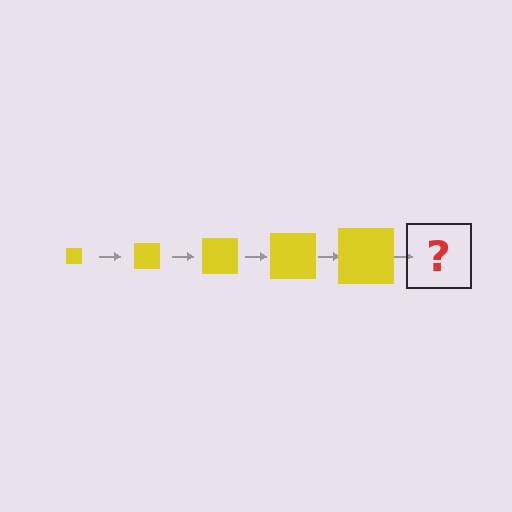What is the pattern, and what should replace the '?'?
The pattern is that the square gets progressively larger each step. The '?' should be a yellow square, larger than the previous one.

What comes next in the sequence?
The next element should be a yellow square, larger than the previous one.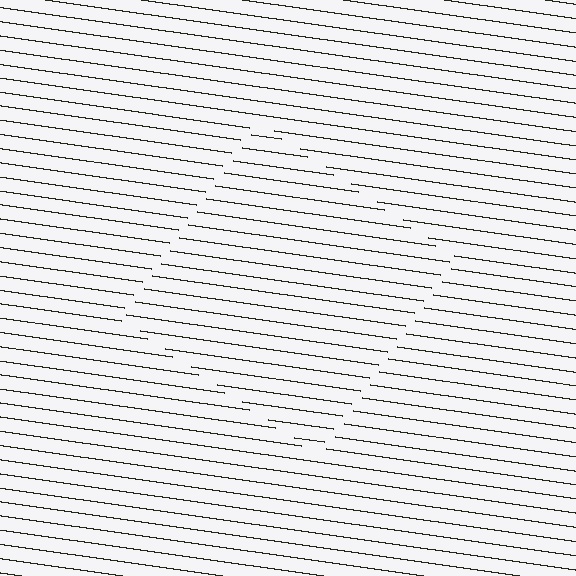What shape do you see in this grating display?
An illusory square. The interior of the shape contains the same grating, shifted by half a period — the contour is defined by the phase discontinuity where line-ends from the inner and outer gratings abut.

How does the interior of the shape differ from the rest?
The interior of the shape contains the same grating, shifted by half a period — the contour is defined by the phase discontinuity where line-ends from the inner and outer gratings abut.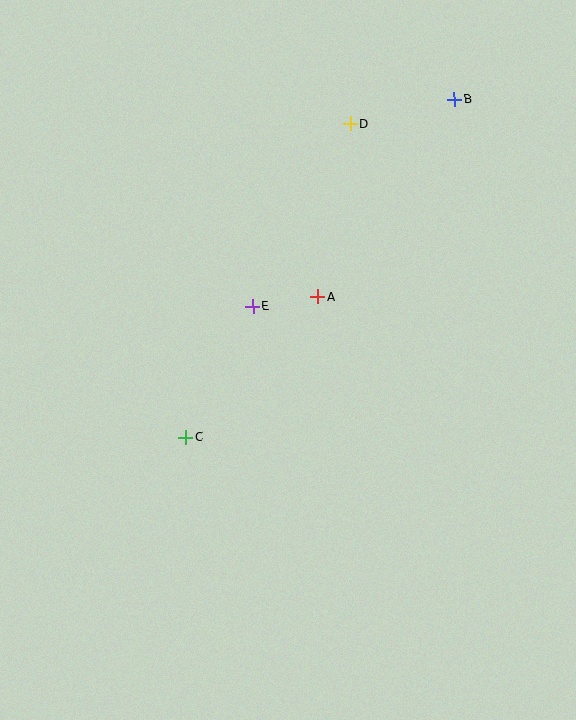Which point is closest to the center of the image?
Point E at (253, 306) is closest to the center.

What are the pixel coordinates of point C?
Point C is at (186, 437).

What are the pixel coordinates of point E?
Point E is at (253, 306).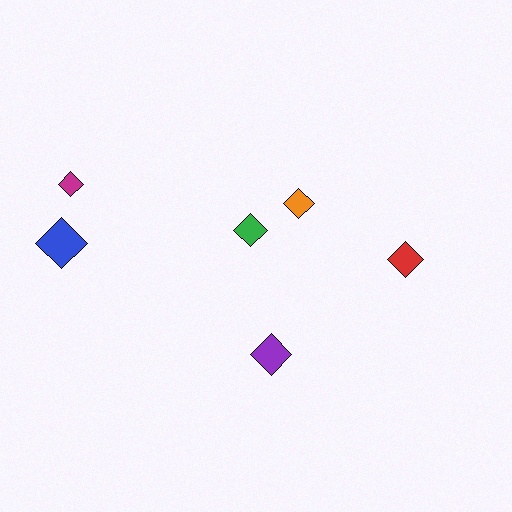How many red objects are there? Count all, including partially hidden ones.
There is 1 red object.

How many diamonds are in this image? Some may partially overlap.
There are 6 diamonds.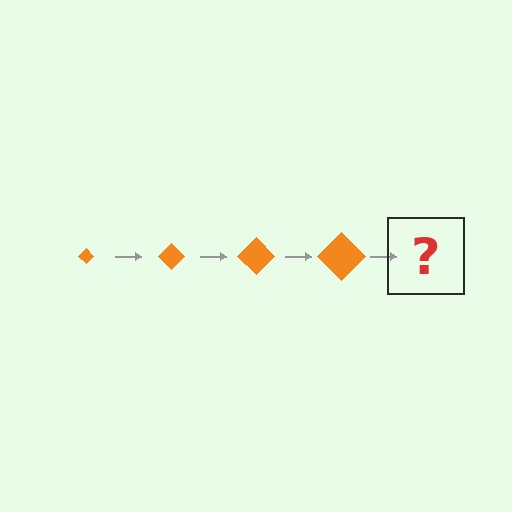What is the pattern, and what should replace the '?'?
The pattern is that the diamond gets progressively larger each step. The '?' should be an orange diamond, larger than the previous one.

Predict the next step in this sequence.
The next step is an orange diamond, larger than the previous one.